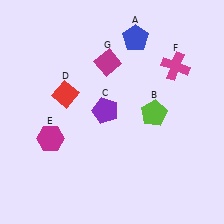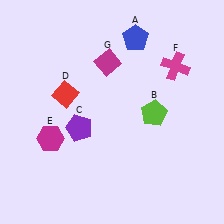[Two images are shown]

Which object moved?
The purple pentagon (C) moved left.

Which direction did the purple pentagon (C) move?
The purple pentagon (C) moved left.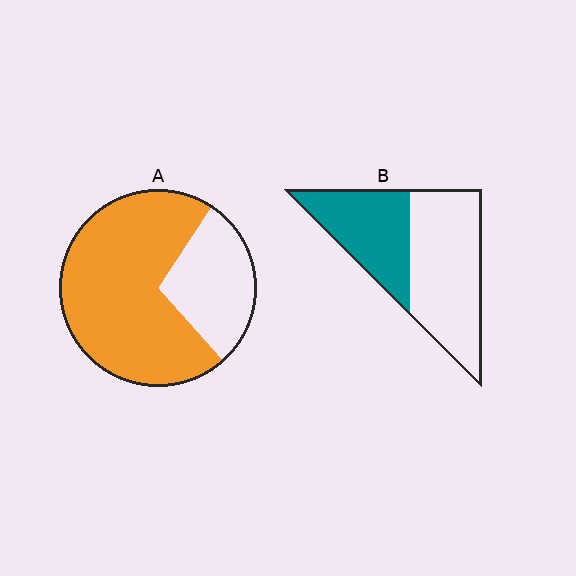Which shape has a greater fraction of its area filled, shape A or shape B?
Shape A.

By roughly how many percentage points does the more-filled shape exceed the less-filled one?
By roughly 30 percentage points (A over B).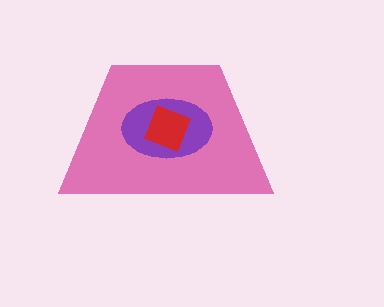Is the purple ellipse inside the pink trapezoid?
Yes.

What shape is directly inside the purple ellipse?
The red diamond.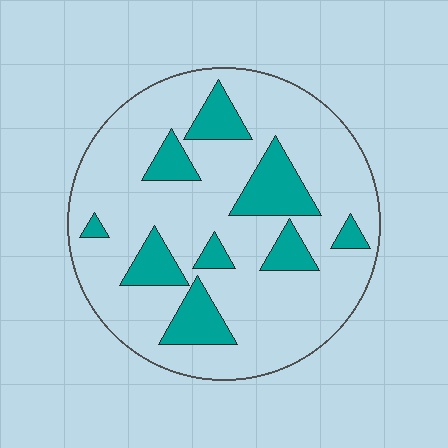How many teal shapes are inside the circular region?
9.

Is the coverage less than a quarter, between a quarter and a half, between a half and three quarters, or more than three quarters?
Less than a quarter.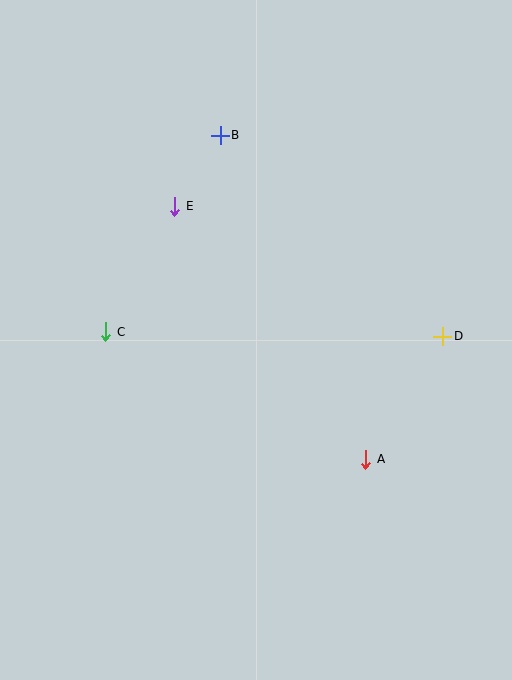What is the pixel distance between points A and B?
The distance between A and B is 355 pixels.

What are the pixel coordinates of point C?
Point C is at (106, 332).